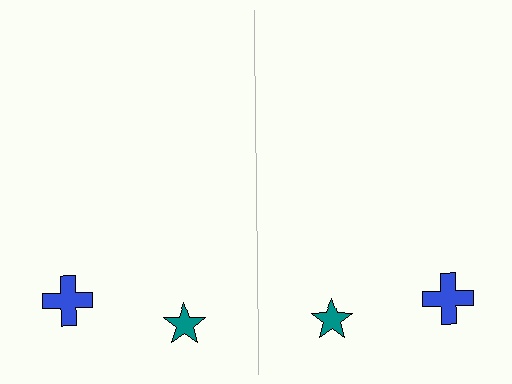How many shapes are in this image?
There are 4 shapes in this image.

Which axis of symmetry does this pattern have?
The pattern has a vertical axis of symmetry running through the center of the image.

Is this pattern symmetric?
Yes, this pattern has bilateral (reflection) symmetry.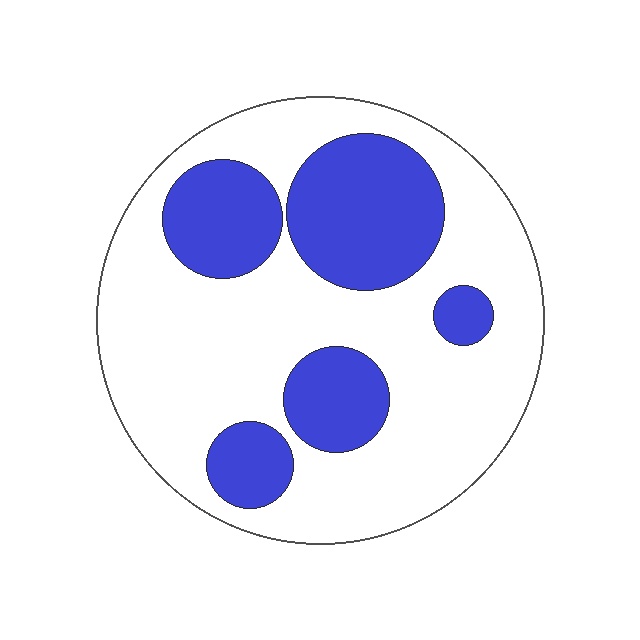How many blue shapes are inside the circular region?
5.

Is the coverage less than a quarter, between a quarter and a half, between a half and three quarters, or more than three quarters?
Between a quarter and a half.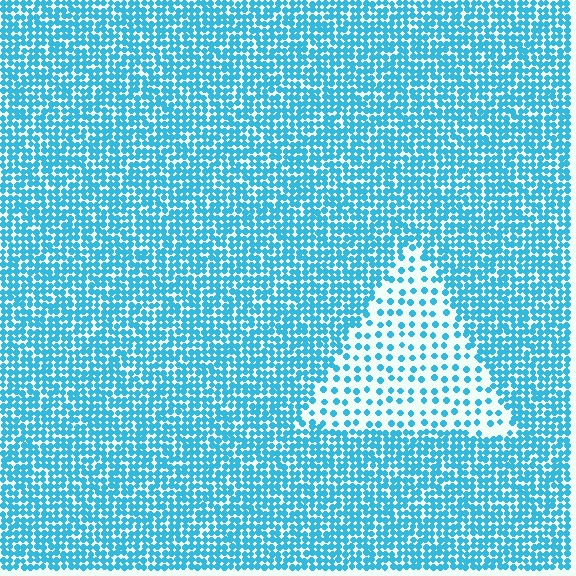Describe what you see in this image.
The image contains small cyan elements arranged at two different densities. A triangle-shaped region is visible where the elements are less densely packed than the surrounding area.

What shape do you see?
I see a triangle.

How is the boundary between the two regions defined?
The boundary is defined by a change in element density (approximately 2.7x ratio). All elements are the same color, size, and shape.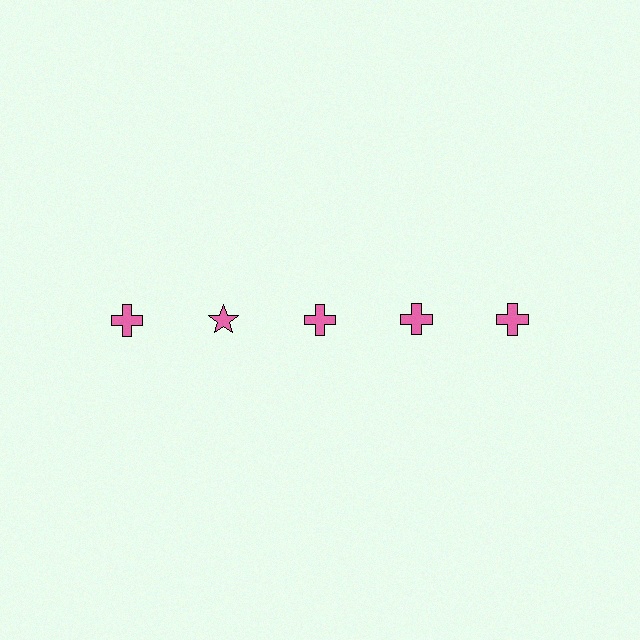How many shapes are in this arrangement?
There are 5 shapes arranged in a grid pattern.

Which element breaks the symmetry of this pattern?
The pink star in the top row, second from left column breaks the symmetry. All other shapes are pink crosses.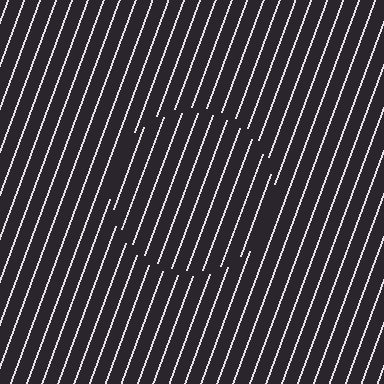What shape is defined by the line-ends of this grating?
An illusory circle. The interior of the shape contains the same grating, shifted by half a period — the contour is defined by the phase discontinuity where line-ends from the inner and outer gratings abut.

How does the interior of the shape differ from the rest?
The interior of the shape contains the same grating, shifted by half a period — the contour is defined by the phase discontinuity where line-ends from the inner and outer gratings abut.